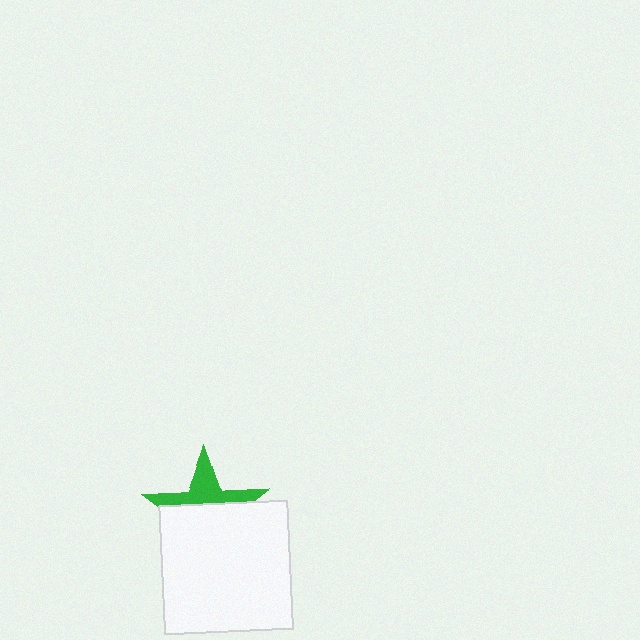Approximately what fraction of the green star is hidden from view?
Roughly 60% of the green star is hidden behind the white square.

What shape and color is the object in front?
The object in front is a white square.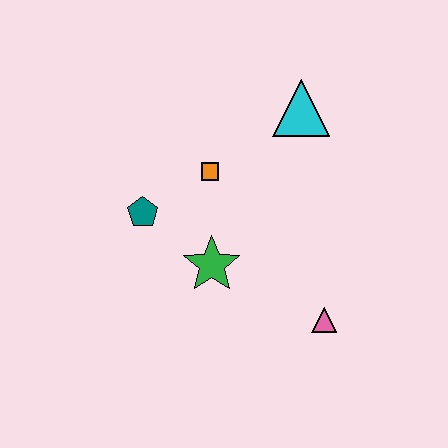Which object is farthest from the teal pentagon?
The pink triangle is farthest from the teal pentagon.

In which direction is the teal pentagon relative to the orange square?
The teal pentagon is to the left of the orange square.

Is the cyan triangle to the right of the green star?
Yes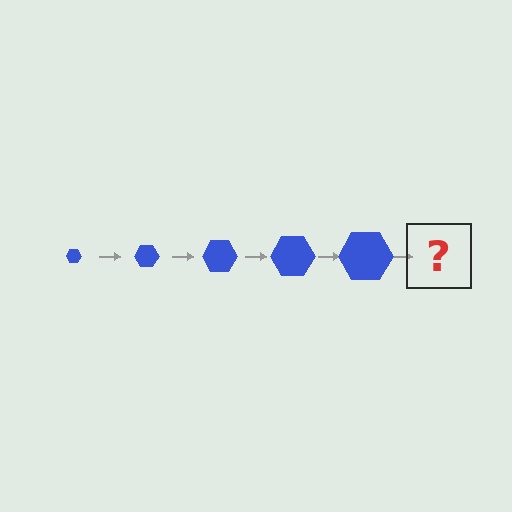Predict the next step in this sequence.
The next step is a blue hexagon, larger than the previous one.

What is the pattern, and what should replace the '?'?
The pattern is that the hexagon gets progressively larger each step. The '?' should be a blue hexagon, larger than the previous one.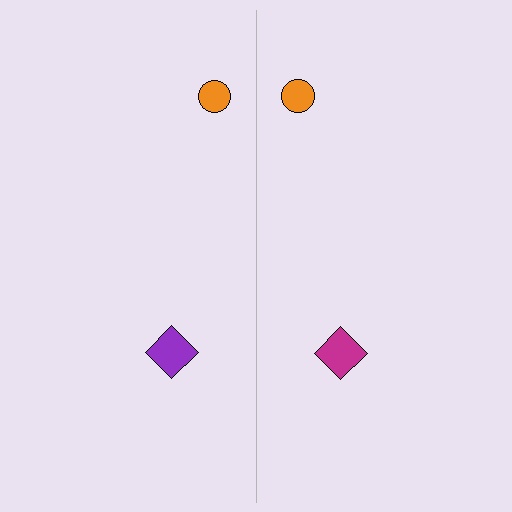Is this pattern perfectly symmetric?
No, the pattern is not perfectly symmetric. The magenta diamond on the right side breaks the symmetry — its mirror counterpart is purple.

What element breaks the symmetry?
The magenta diamond on the right side breaks the symmetry — its mirror counterpart is purple.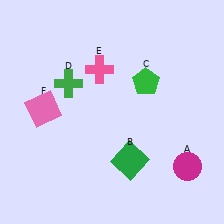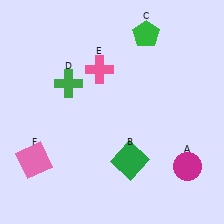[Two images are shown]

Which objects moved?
The objects that moved are: the green pentagon (C), the pink square (F).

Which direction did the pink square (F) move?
The pink square (F) moved down.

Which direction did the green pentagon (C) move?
The green pentagon (C) moved up.